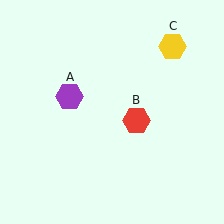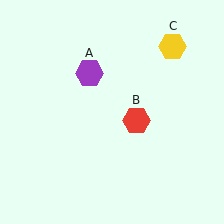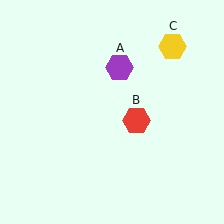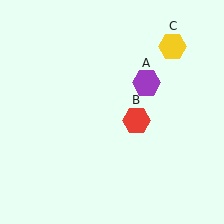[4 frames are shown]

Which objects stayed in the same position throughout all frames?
Red hexagon (object B) and yellow hexagon (object C) remained stationary.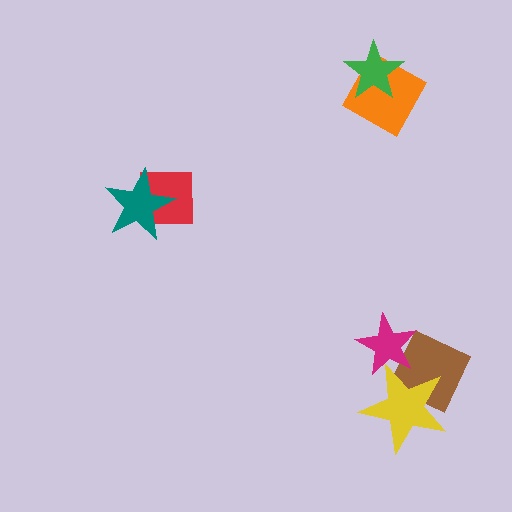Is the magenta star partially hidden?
No, no other shape covers it.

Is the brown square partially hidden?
Yes, it is partially covered by another shape.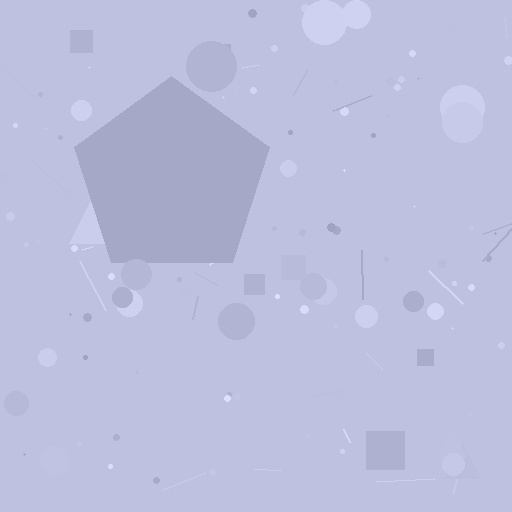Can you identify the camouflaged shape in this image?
The camouflaged shape is a pentagon.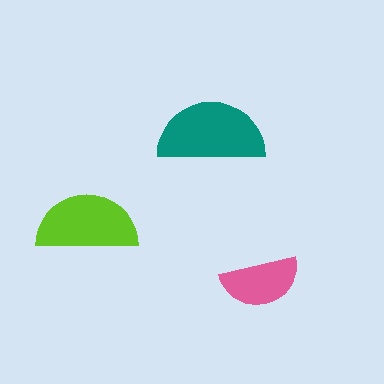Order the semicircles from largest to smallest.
the teal one, the lime one, the pink one.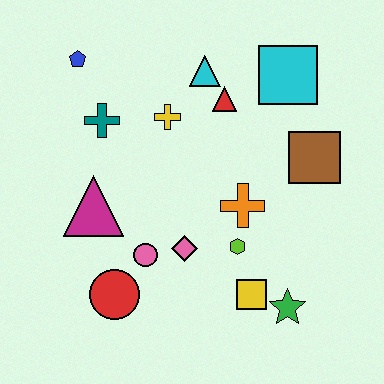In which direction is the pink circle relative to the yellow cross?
The pink circle is below the yellow cross.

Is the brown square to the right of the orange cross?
Yes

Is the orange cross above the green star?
Yes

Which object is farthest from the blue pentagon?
The green star is farthest from the blue pentagon.